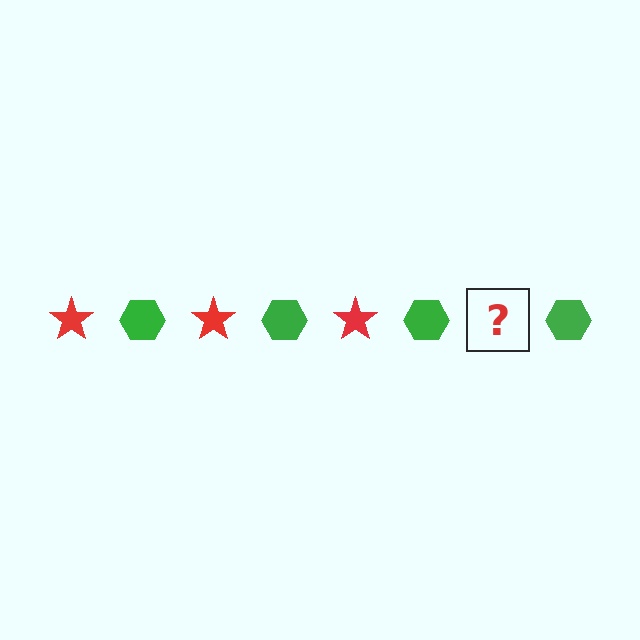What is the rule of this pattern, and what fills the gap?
The rule is that the pattern alternates between red star and green hexagon. The gap should be filled with a red star.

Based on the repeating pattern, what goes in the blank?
The blank should be a red star.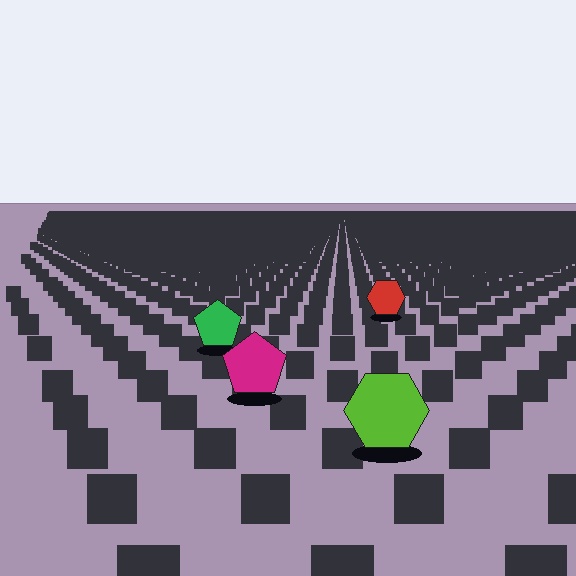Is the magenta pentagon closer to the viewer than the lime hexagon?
No. The lime hexagon is closer — you can tell from the texture gradient: the ground texture is coarser near it.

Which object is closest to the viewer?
The lime hexagon is closest. The texture marks near it are larger and more spread out.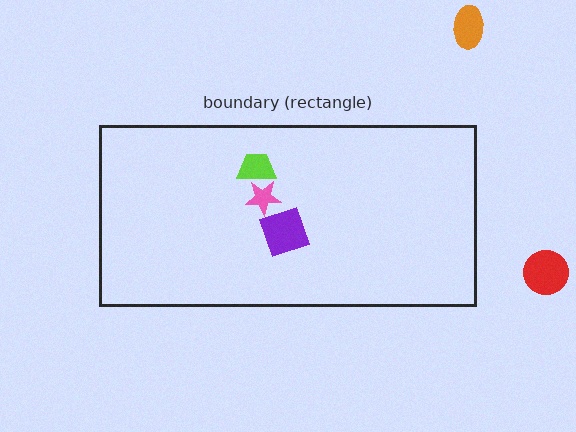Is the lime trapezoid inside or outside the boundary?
Inside.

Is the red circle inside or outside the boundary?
Outside.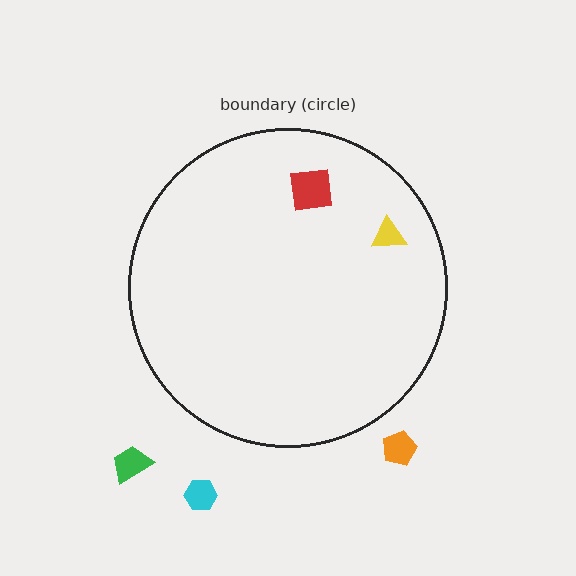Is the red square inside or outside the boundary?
Inside.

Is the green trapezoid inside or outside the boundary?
Outside.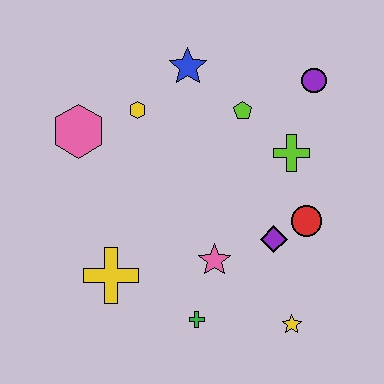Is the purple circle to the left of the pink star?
No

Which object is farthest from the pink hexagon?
The yellow star is farthest from the pink hexagon.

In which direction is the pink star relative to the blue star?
The pink star is below the blue star.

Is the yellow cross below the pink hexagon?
Yes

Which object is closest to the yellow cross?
The green cross is closest to the yellow cross.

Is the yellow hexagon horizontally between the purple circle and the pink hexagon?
Yes